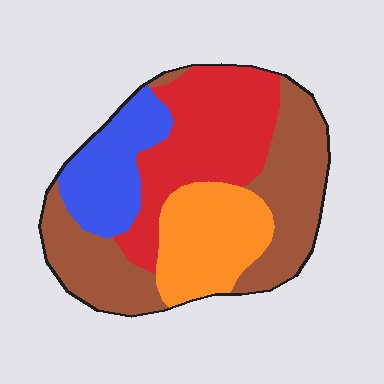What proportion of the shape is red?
Red takes up between a sixth and a third of the shape.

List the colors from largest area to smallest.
From largest to smallest: brown, red, orange, blue.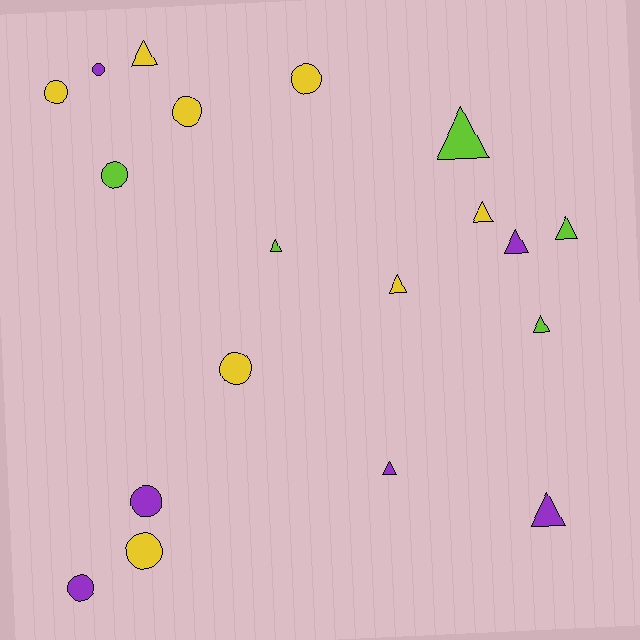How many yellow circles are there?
There are 5 yellow circles.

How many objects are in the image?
There are 19 objects.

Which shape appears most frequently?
Triangle, with 10 objects.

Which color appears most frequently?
Yellow, with 8 objects.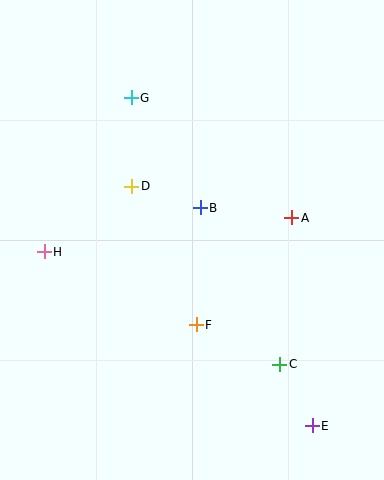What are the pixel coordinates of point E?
Point E is at (312, 426).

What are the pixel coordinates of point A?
Point A is at (292, 218).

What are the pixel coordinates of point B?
Point B is at (200, 208).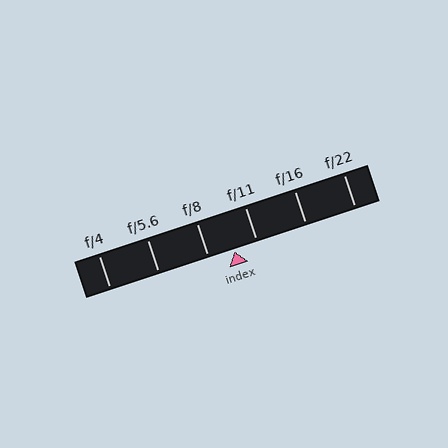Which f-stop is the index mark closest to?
The index mark is closest to f/11.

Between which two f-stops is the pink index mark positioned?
The index mark is between f/8 and f/11.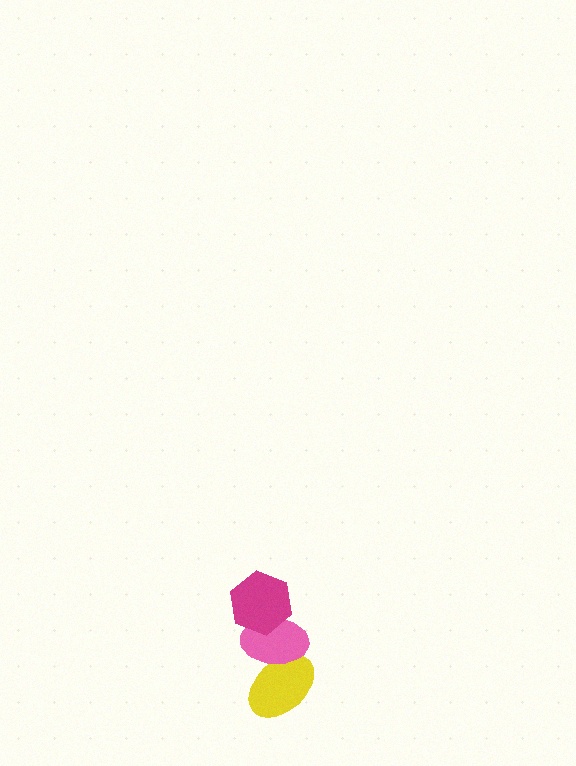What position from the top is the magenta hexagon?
The magenta hexagon is 1st from the top.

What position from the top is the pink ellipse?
The pink ellipse is 2nd from the top.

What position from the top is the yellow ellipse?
The yellow ellipse is 3rd from the top.